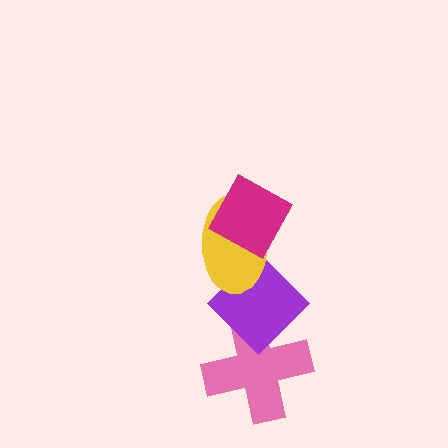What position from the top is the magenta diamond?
The magenta diamond is 1st from the top.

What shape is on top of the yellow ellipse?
The magenta diamond is on top of the yellow ellipse.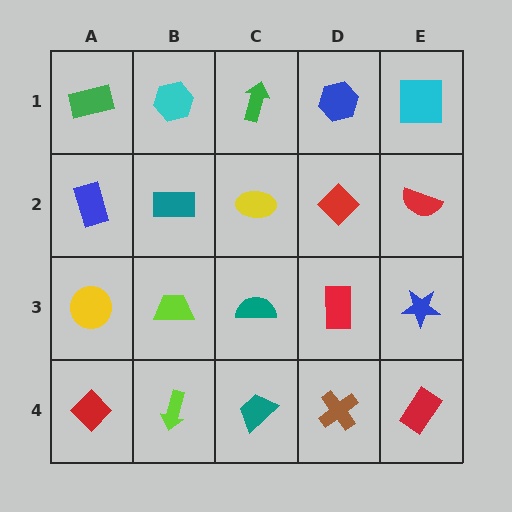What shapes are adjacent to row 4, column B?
A lime trapezoid (row 3, column B), a red diamond (row 4, column A), a teal trapezoid (row 4, column C).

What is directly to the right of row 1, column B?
A green arrow.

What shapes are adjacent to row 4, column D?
A red rectangle (row 3, column D), a teal trapezoid (row 4, column C), a red rectangle (row 4, column E).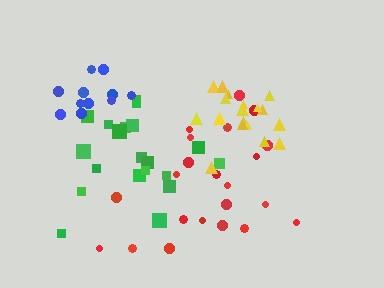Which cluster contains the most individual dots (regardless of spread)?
Red (22).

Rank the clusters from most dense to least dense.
yellow, blue, green, red.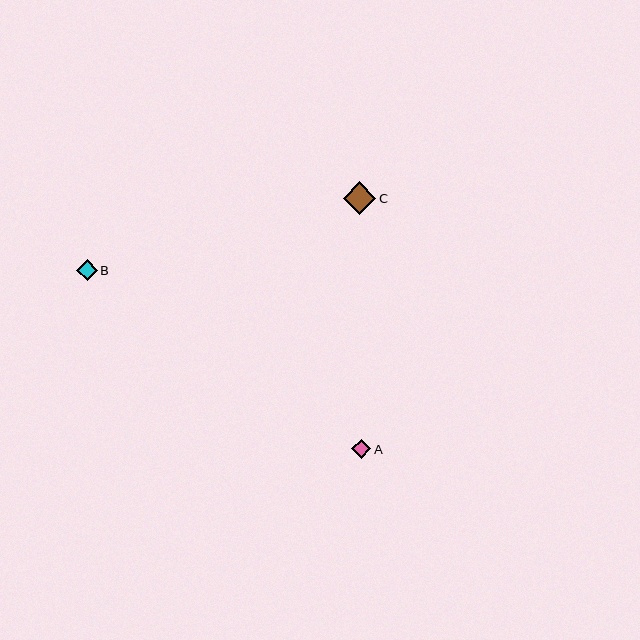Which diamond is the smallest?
Diamond A is the smallest with a size of approximately 19 pixels.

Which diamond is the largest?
Diamond C is the largest with a size of approximately 32 pixels.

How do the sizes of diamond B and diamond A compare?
Diamond B and diamond A are approximately the same size.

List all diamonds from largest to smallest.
From largest to smallest: C, B, A.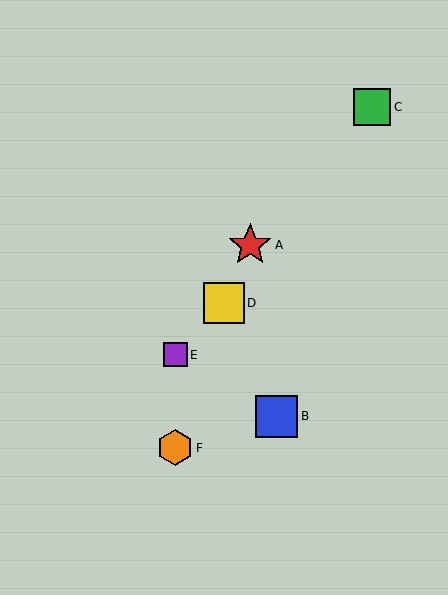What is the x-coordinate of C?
Object C is at x≈372.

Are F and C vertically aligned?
No, F is at x≈175 and C is at x≈372.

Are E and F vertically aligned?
Yes, both are at x≈175.